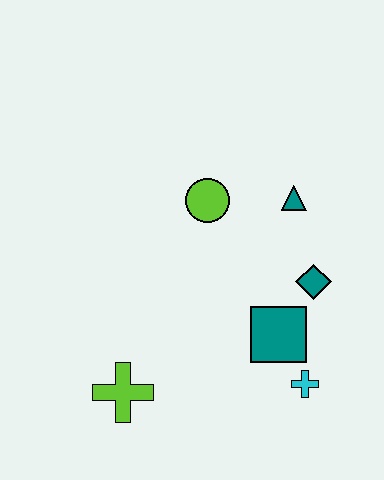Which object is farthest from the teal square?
The lime cross is farthest from the teal square.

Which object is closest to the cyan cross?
The teal square is closest to the cyan cross.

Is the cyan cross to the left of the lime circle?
No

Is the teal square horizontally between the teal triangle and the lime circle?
Yes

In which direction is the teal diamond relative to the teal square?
The teal diamond is above the teal square.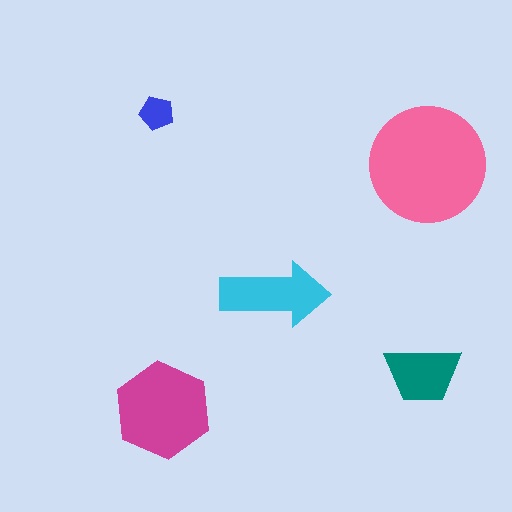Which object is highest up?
The blue pentagon is topmost.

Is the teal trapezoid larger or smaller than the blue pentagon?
Larger.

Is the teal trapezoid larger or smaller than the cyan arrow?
Smaller.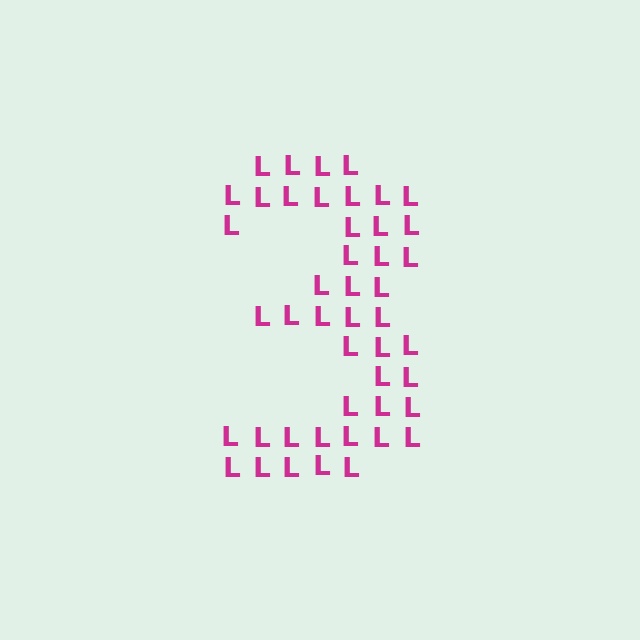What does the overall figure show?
The overall figure shows the digit 3.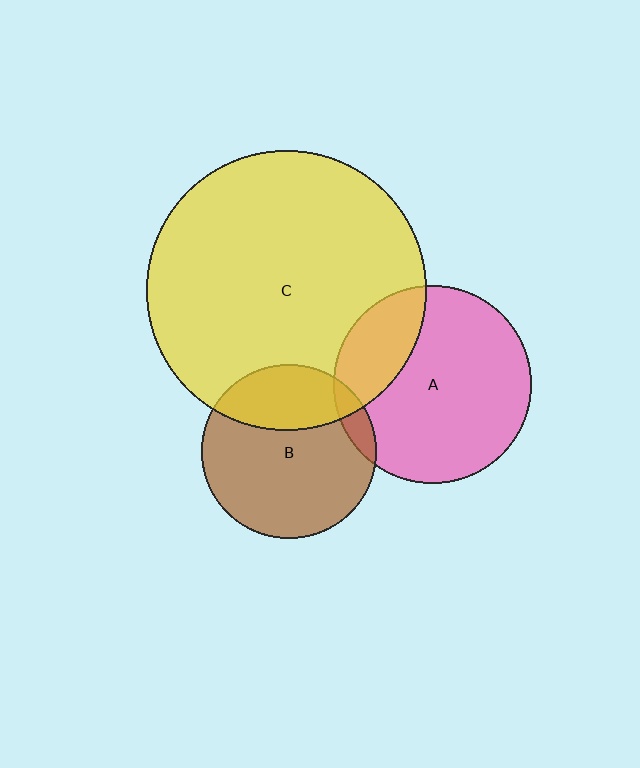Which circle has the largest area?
Circle C (yellow).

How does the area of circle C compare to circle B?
Approximately 2.6 times.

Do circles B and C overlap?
Yes.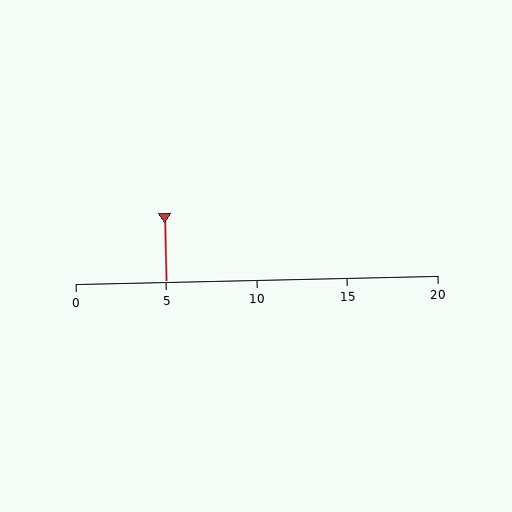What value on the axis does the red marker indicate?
The marker indicates approximately 5.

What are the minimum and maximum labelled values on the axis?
The axis runs from 0 to 20.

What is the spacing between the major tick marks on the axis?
The major ticks are spaced 5 apart.